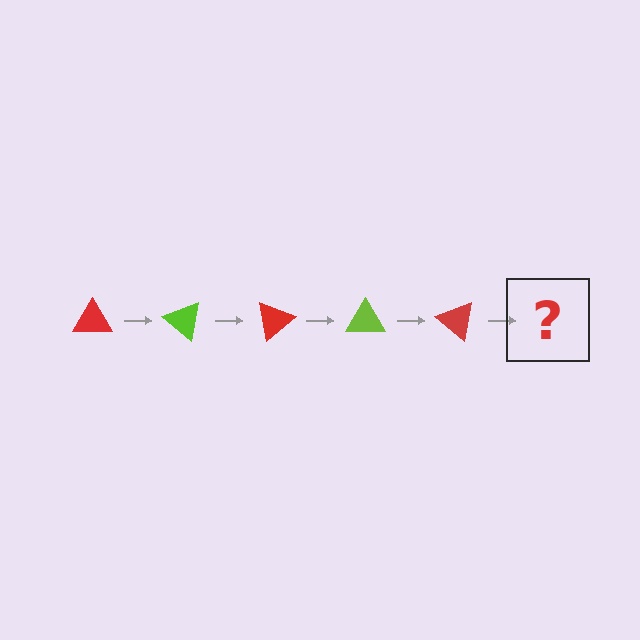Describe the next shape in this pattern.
It should be a lime triangle, rotated 200 degrees from the start.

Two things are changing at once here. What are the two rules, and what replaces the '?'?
The two rules are that it rotates 40 degrees each step and the color cycles through red and lime. The '?' should be a lime triangle, rotated 200 degrees from the start.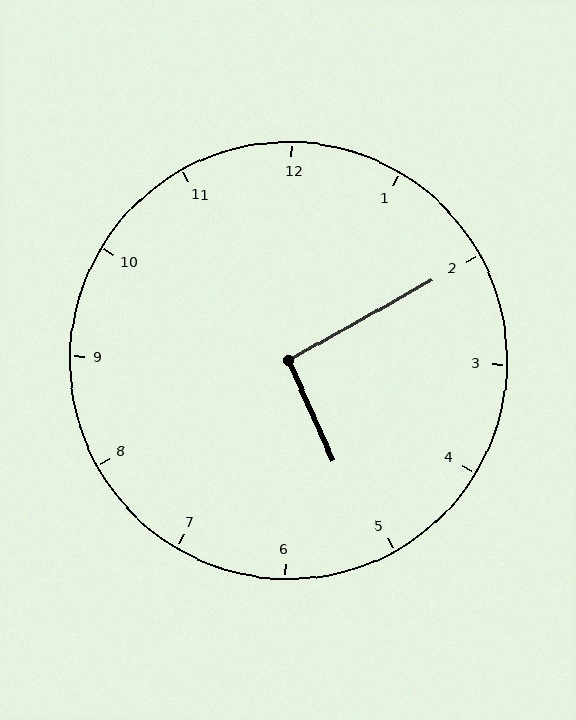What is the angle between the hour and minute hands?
Approximately 95 degrees.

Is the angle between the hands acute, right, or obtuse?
It is right.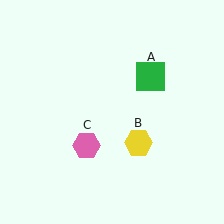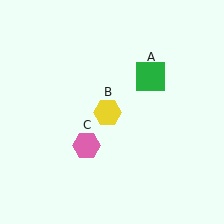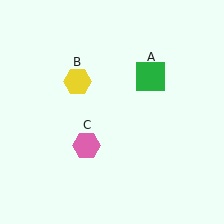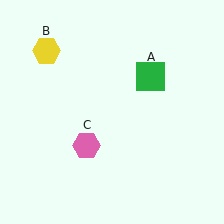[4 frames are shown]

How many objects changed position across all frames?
1 object changed position: yellow hexagon (object B).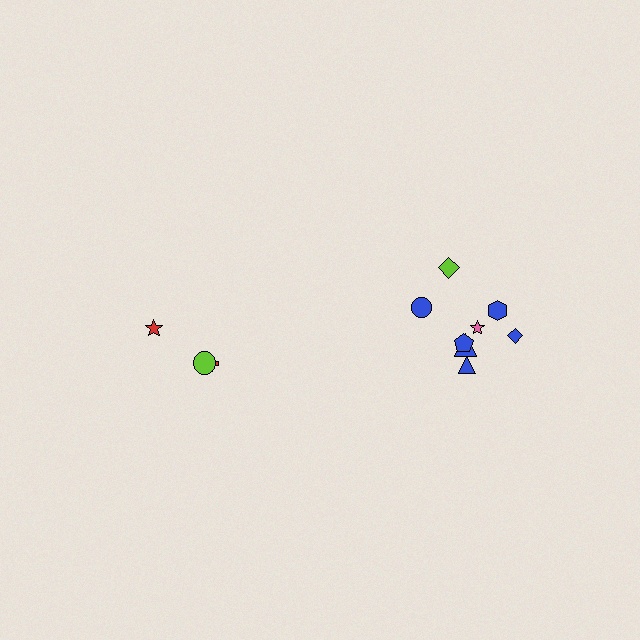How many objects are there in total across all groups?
There are 11 objects.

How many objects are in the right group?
There are 8 objects.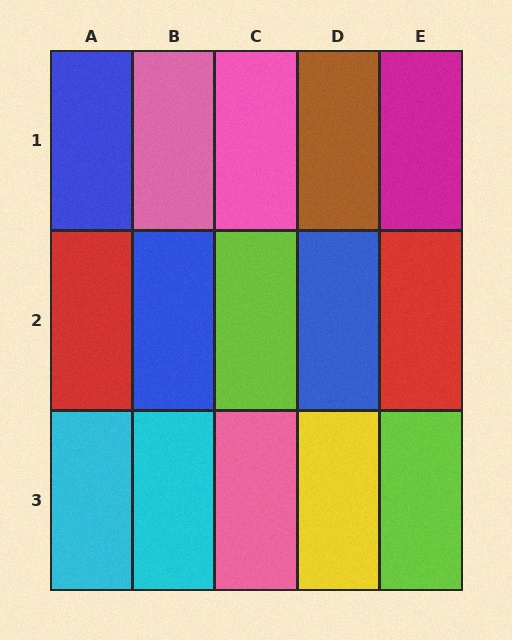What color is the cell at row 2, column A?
Red.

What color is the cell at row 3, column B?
Cyan.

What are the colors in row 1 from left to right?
Blue, pink, pink, brown, magenta.